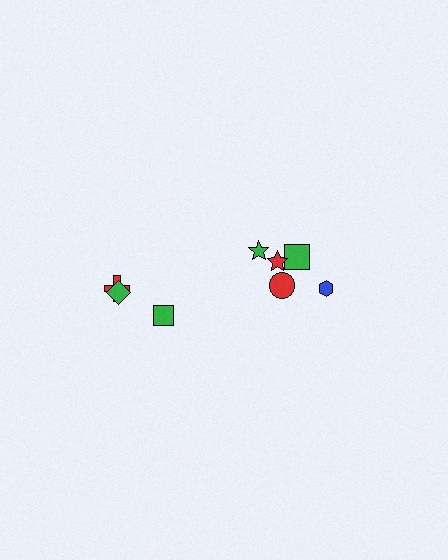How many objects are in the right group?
There are 5 objects.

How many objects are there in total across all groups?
There are 8 objects.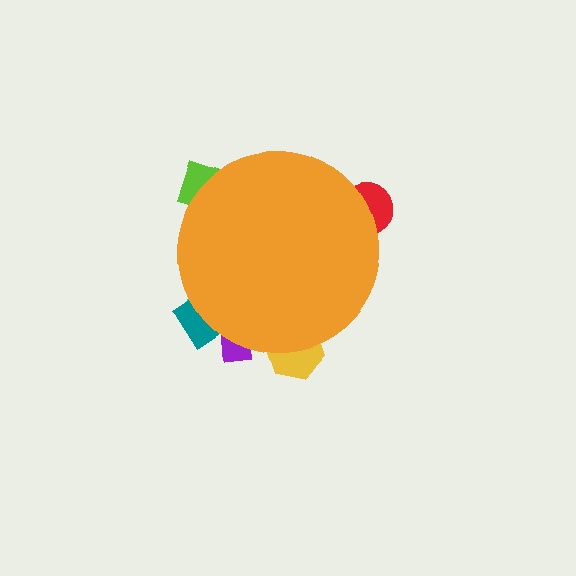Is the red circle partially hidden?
Yes, the red circle is partially hidden behind the orange circle.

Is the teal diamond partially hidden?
Yes, the teal diamond is partially hidden behind the orange circle.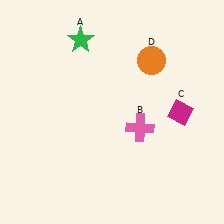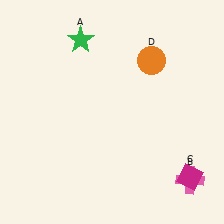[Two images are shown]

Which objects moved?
The objects that moved are: the pink cross (B), the magenta diamond (C).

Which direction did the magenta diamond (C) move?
The magenta diamond (C) moved down.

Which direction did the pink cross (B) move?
The pink cross (B) moved down.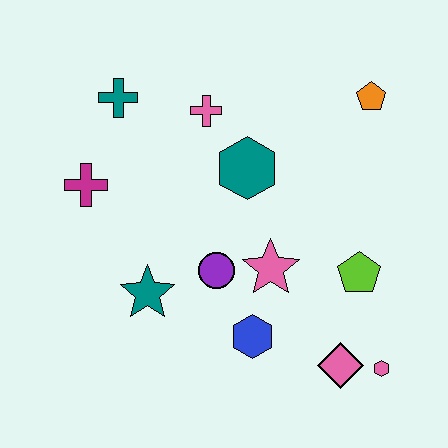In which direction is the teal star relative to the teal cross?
The teal star is below the teal cross.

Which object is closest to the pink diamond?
The pink hexagon is closest to the pink diamond.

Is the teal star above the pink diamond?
Yes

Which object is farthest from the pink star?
The teal cross is farthest from the pink star.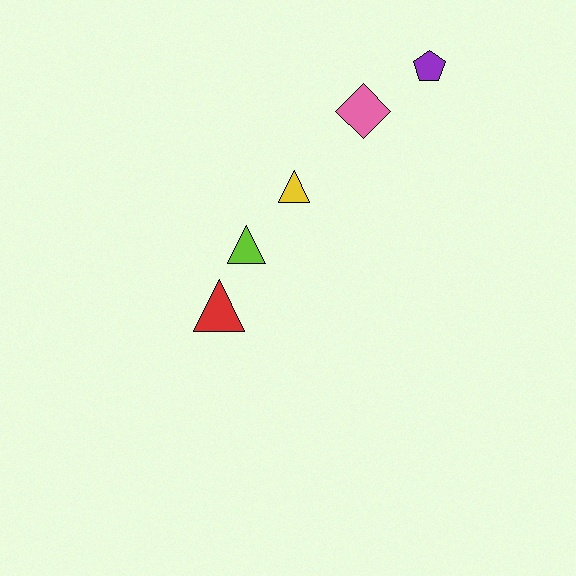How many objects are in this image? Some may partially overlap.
There are 5 objects.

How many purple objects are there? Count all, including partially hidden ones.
There is 1 purple object.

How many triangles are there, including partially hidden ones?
There are 3 triangles.